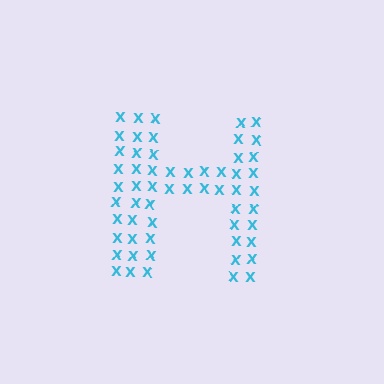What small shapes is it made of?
It is made of small letter X's.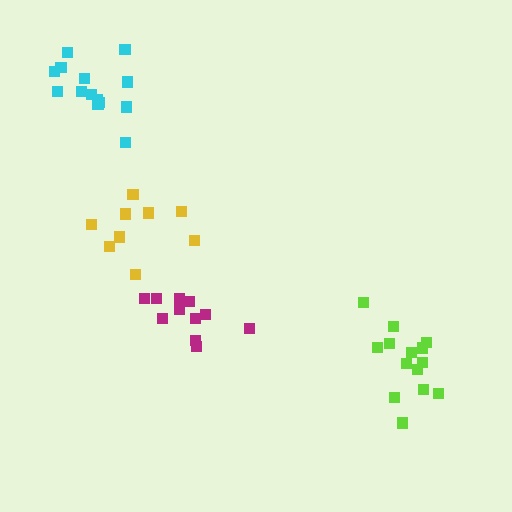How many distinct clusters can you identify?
There are 4 distinct clusters.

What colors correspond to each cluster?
The clusters are colored: cyan, yellow, magenta, lime.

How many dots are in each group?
Group 1: 14 dots, Group 2: 9 dots, Group 3: 11 dots, Group 4: 14 dots (48 total).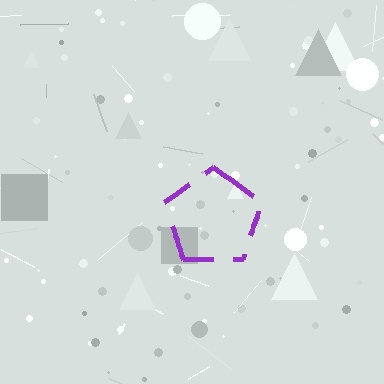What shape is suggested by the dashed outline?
The dashed outline suggests a pentagon.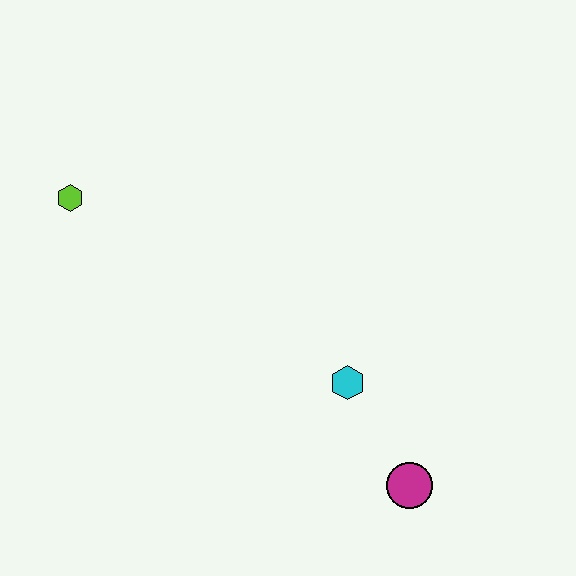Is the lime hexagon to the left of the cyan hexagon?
Yes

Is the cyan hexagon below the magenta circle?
No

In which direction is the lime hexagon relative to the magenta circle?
The lime hexagon is to the left of the magenta circle.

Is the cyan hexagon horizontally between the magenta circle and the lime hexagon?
Yes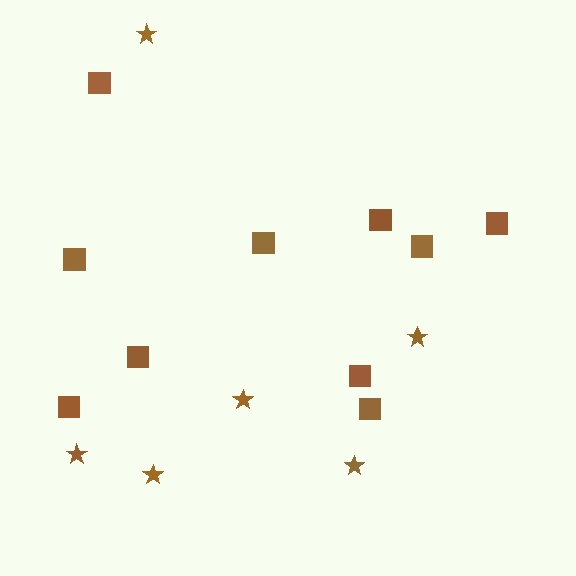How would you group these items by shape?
There are 2 groups: one group of stars (6) and one group of squares (10).